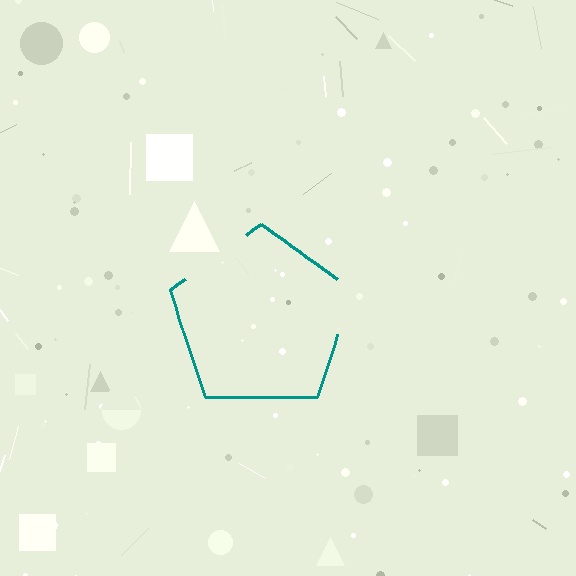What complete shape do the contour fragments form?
The contour fragments form a pentagon.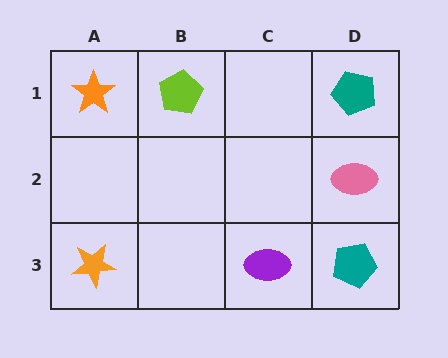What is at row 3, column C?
A purple ellipse.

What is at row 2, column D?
A pink ellipse.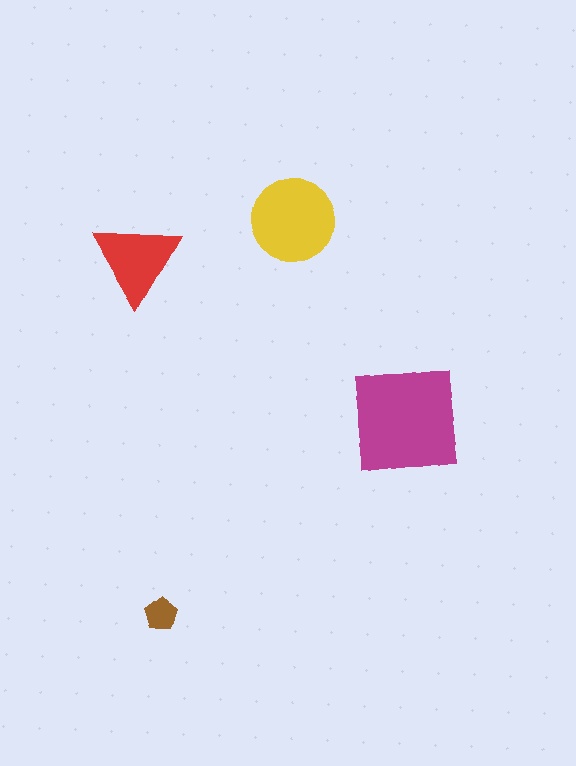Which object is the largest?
The magenta square.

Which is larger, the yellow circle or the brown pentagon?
The yellow circle.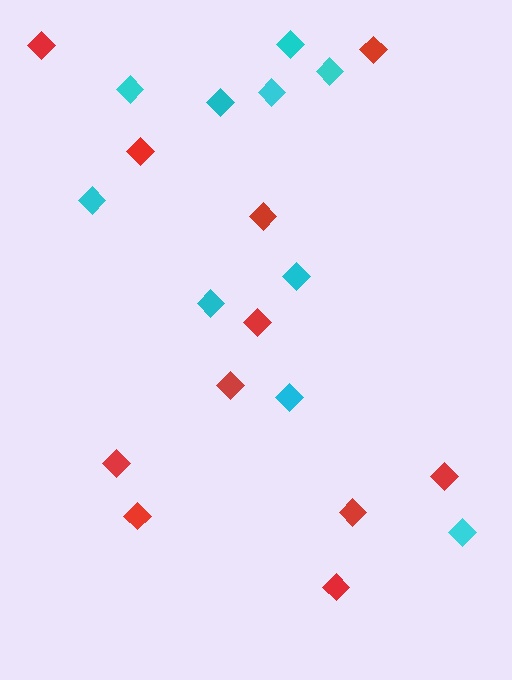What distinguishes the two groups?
There are 2 groups: one group of red diamonds (11) and one group of cyan diamonds (10).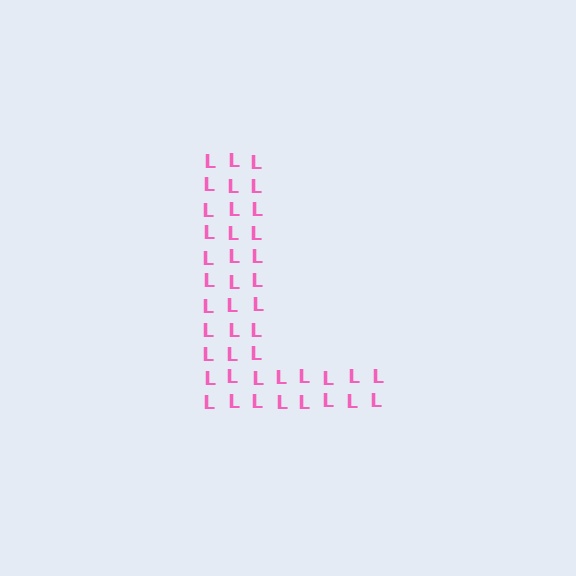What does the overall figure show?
The overall figure shows the letter L.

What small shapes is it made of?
It is made of small letter L's.